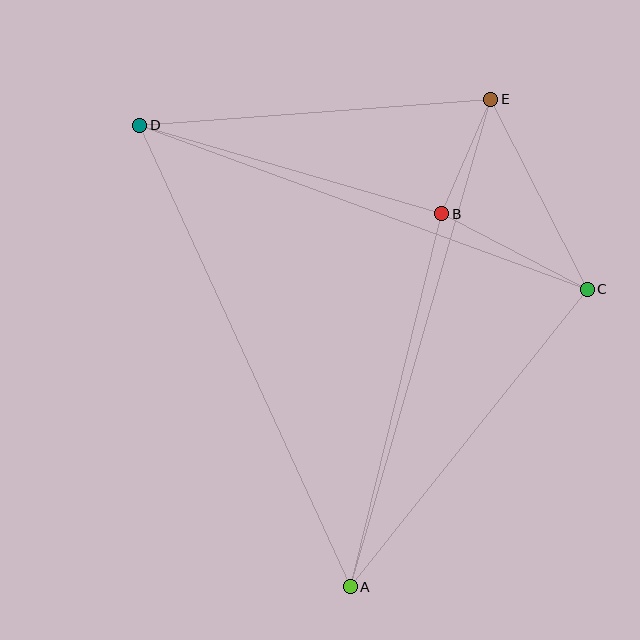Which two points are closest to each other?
Points B and E are closest to each other.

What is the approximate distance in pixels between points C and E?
The distance between C and E is approximately 213 pixels.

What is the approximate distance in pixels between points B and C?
The distance between B and C is approximately 164 pixels.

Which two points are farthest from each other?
Points A and E are farthest from each other.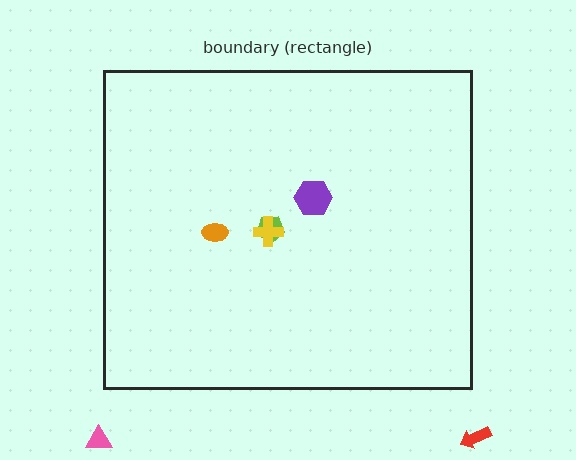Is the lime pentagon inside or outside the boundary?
Inside.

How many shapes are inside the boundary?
4 inside, 2 outside.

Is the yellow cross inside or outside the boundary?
Inside.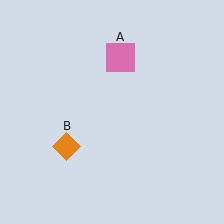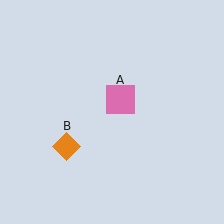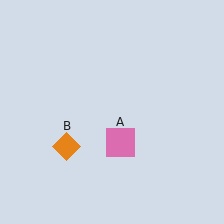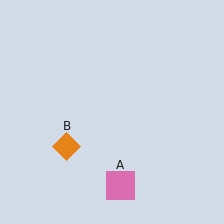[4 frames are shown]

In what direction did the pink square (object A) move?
The pink square (object A) moved down.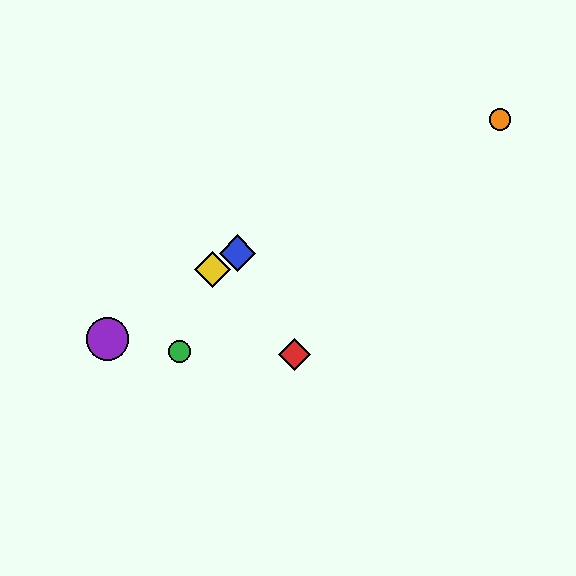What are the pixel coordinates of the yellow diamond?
The yellow diamond is at (213, 270).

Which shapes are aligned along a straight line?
The blue diamond, the yellow diamond, the purple circle are aligned along a straight line.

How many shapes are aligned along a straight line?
3 shapes (the blue diamond, the yellow diamond, the purple circle) are aligned along a straight line.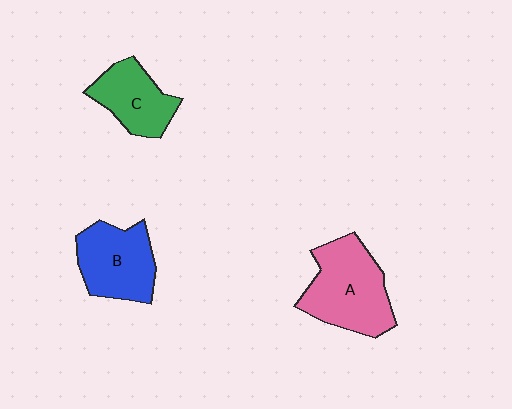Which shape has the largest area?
Shape A (pink).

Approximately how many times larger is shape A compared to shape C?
Approximately 1.5 times.